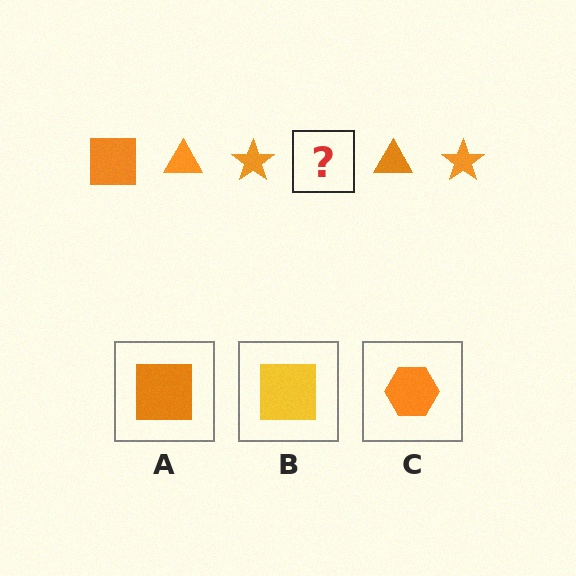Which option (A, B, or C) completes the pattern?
A.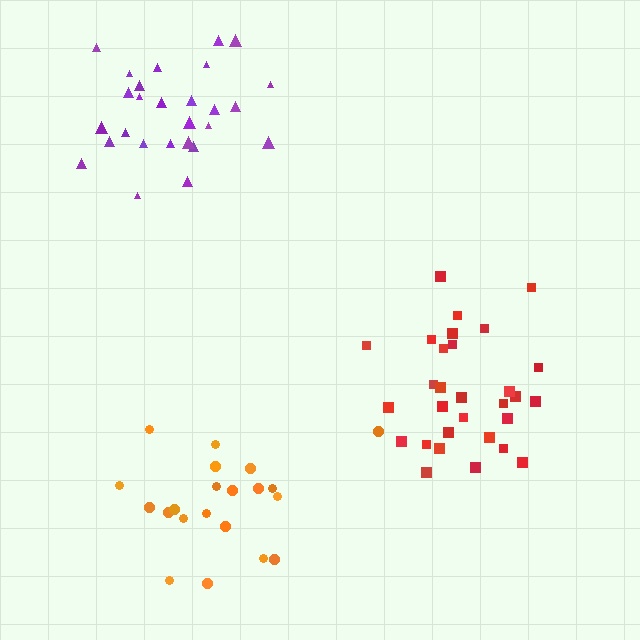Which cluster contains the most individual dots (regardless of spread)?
Red (30).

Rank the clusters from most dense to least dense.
purple, red, orange.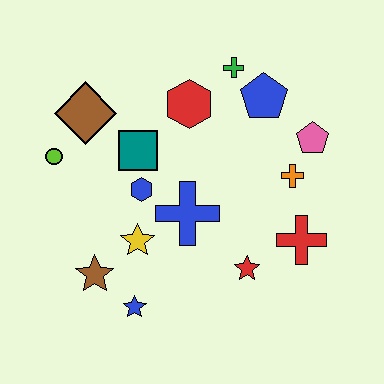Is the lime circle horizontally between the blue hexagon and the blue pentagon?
No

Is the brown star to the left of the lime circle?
No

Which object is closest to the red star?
The red cross is closest to the red star.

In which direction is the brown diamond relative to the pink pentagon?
The brown diamond is to the left of the pink pentagon.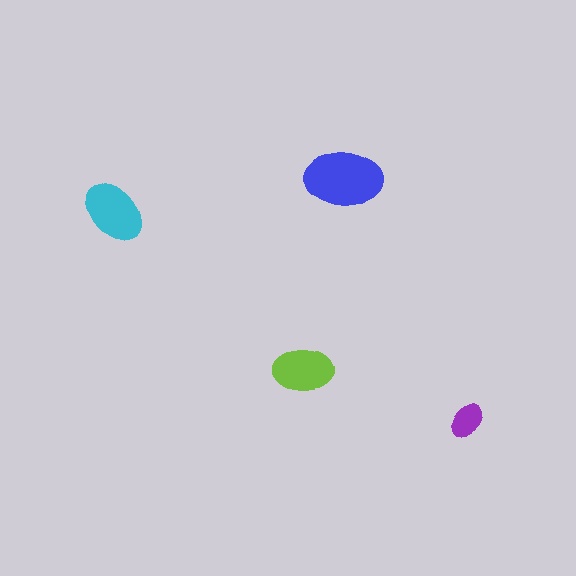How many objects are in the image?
There are 4 objects in the image.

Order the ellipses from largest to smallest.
the blue one, the cyan one, the lime one, the purple one.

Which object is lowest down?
The purple ellipse is bottommost.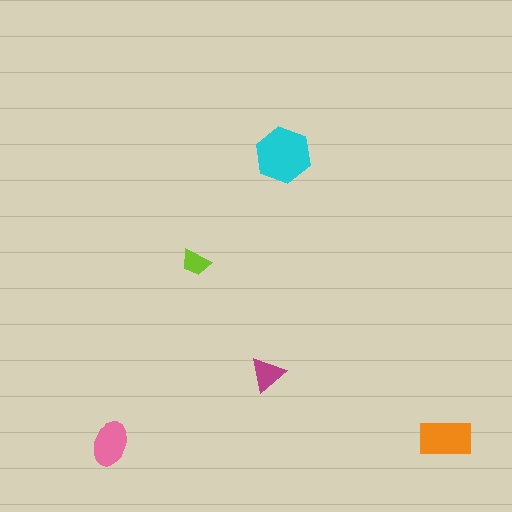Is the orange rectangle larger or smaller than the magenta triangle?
Larger.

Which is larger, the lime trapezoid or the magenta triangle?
The magenta triangle.